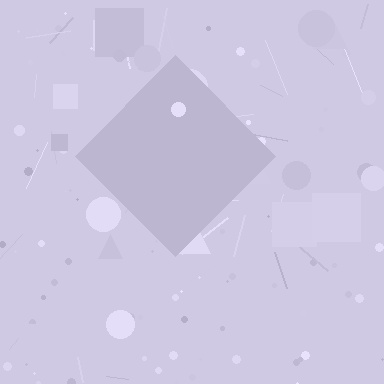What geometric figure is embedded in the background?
A diamond is embedded in the background.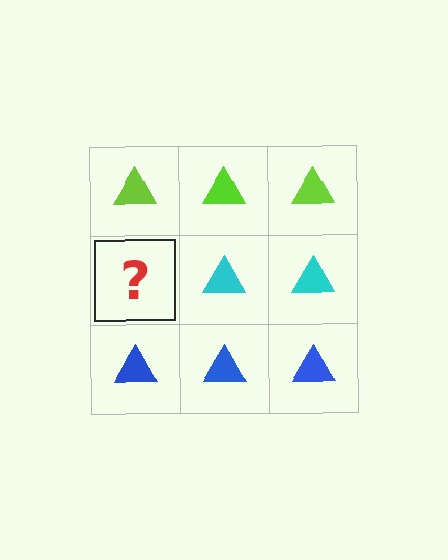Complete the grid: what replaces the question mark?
The question mark should be replaced with a cyan triangle.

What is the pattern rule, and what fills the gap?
The rule is that each row has a consistent color. The gap should be filled with a cyan triangle.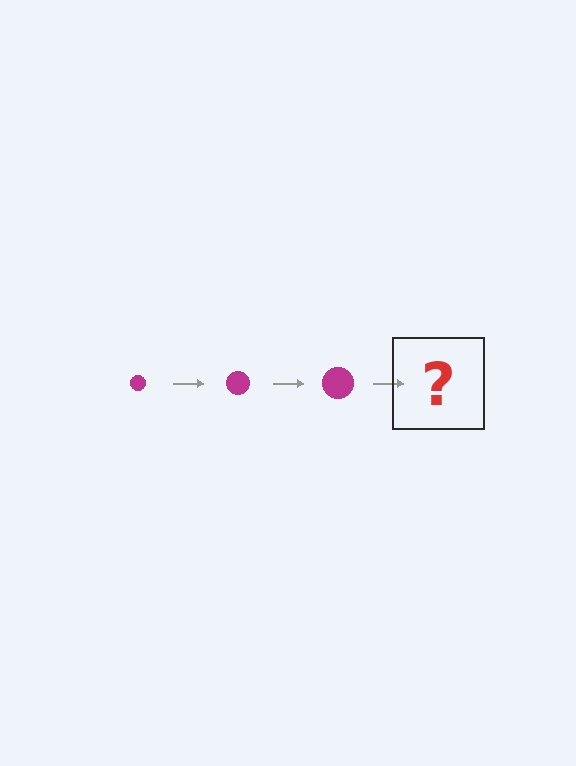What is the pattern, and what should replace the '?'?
The pattern is that the circle gets progressively larger each step. The '?' should be a magenta circle, larger than the previous one.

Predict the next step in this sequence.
The next step is a magenta circle, larger than the previous one.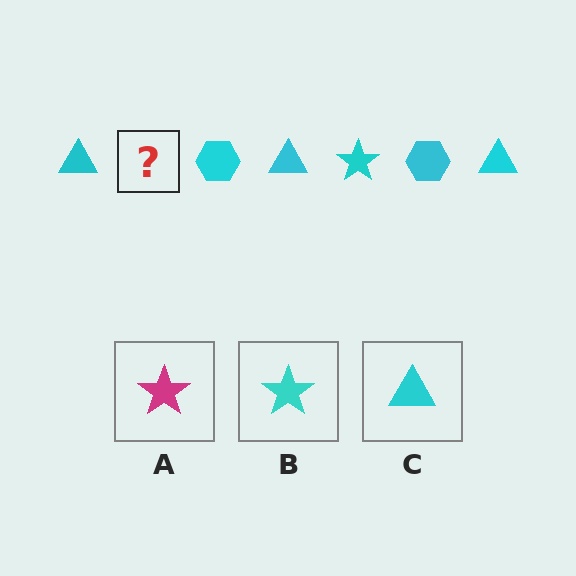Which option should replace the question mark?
Option B.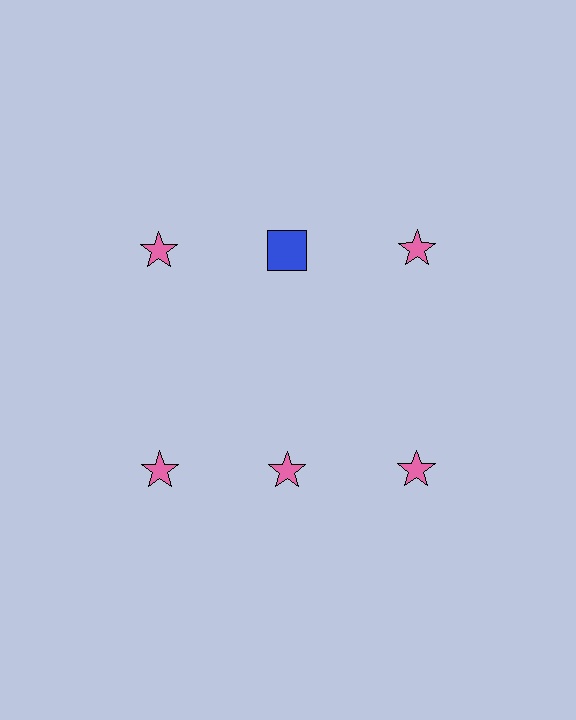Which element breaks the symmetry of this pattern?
The blue square in the top row, second from left column breaks the symmetry. All other shapes are pink stars.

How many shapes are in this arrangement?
There are 6 shapes arranged in a grid pattern.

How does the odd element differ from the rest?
It differs in both color (blue instead of pink) and shape (square instead of star).